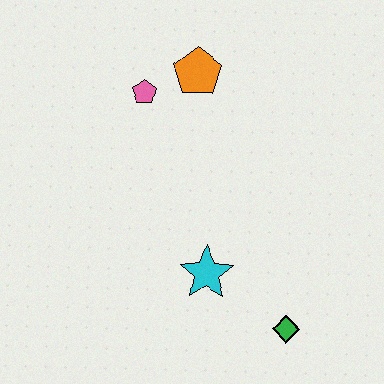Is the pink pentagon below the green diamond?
No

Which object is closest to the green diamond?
The cyan star is closest to the green diamond.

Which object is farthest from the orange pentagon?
The green diamond is farthest from the orange pentagon.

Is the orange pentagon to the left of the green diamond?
Yes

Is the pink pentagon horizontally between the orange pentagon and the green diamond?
No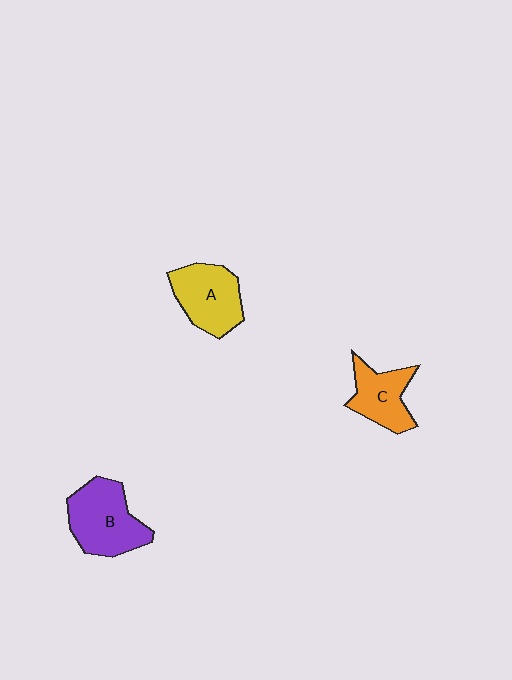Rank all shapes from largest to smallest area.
From largest to smallest: B (purple), A (yellow), C (orange).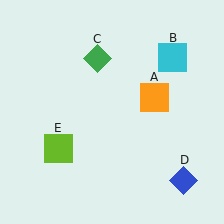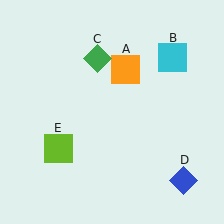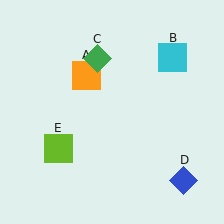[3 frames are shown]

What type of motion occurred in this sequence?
The orange square (object A) rotated counterclockwise around the center of the scene.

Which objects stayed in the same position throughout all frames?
Cyan square (object B) and green diamond (object C) and blue diamond (object D) and lime square (object E) remained stationary.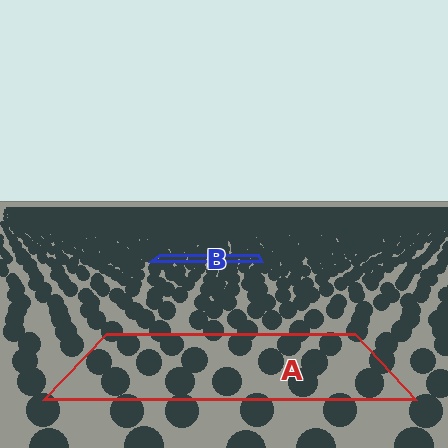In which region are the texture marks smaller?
The texture marks are smaller in region B, because it is farther away.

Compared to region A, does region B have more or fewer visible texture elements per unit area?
Region B has more texture elements per unit area — they are packed more densely because it is farther away.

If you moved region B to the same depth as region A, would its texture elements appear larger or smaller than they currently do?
They would appear larger. At a closer depth, the same texture elements are projected at a bigger on-screen size.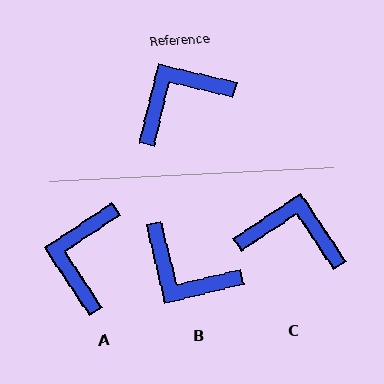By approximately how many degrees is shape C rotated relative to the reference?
Approximately 43 degrees clockwise.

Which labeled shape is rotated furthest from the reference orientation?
B, about 117 degrees away.